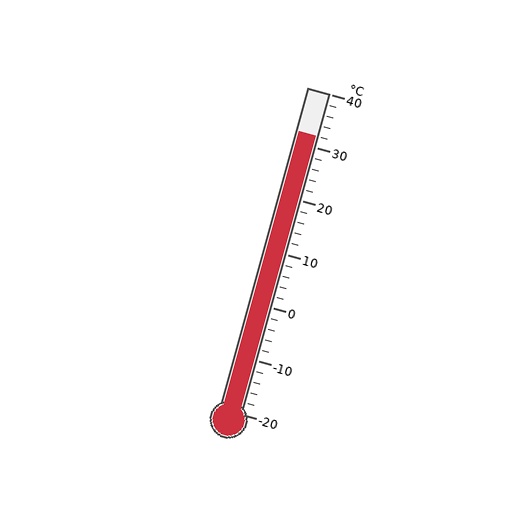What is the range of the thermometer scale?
The thermometer scale ranges from -20°C to 40°C.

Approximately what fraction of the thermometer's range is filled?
The thermometer is filled to approximately 85% of its range.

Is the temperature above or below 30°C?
The temperature is above 30°C.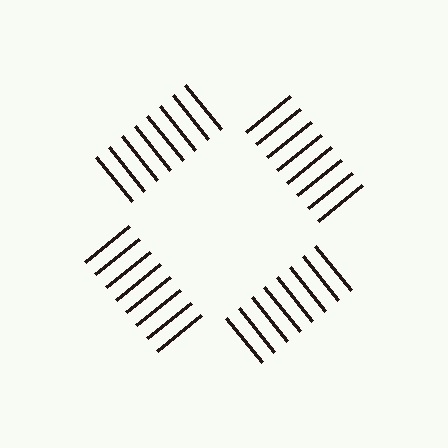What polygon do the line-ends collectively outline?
An illusory square — the line segments terminate on its edges but no continuous stroke is drawn.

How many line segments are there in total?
32 — 8 along each of the 4 edges.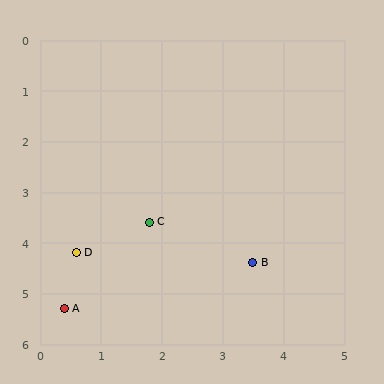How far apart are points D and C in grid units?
Points D and C are about 1.3 grid units apart.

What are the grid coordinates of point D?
Point D is at approximately (0.6, 4.2).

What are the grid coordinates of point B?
Point B is at approximately (3.5, 4.4).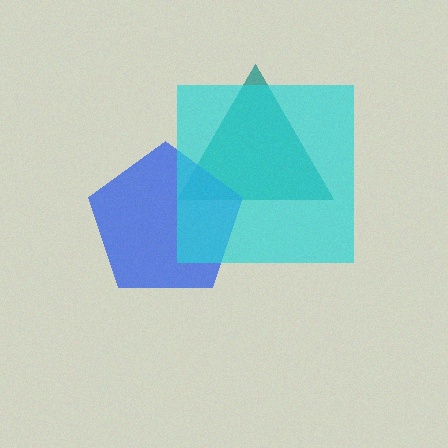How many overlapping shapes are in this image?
There are 3 overlapping shapes in the image.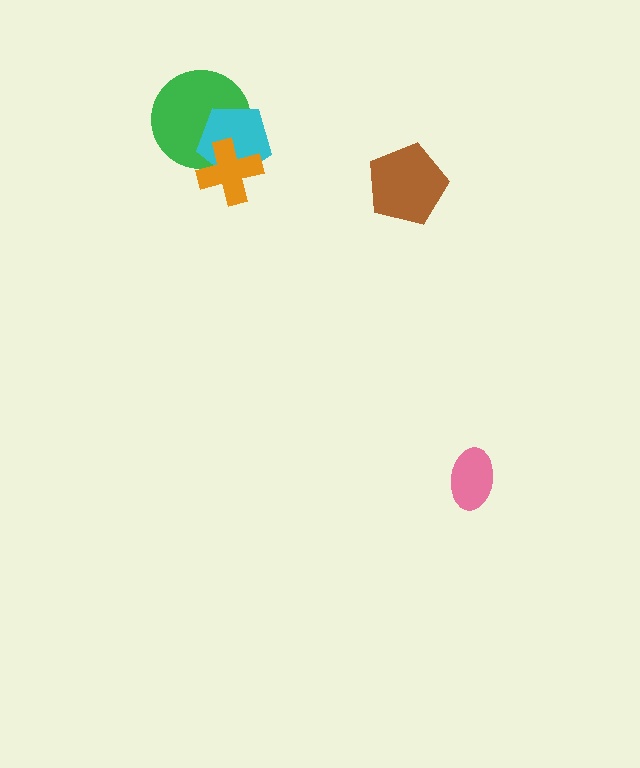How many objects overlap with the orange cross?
2 objects overlap with the orange cross.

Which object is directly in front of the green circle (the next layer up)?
The cyan pentagon is directly in front of the green circle.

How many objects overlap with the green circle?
2 objects overlap with the green circle.